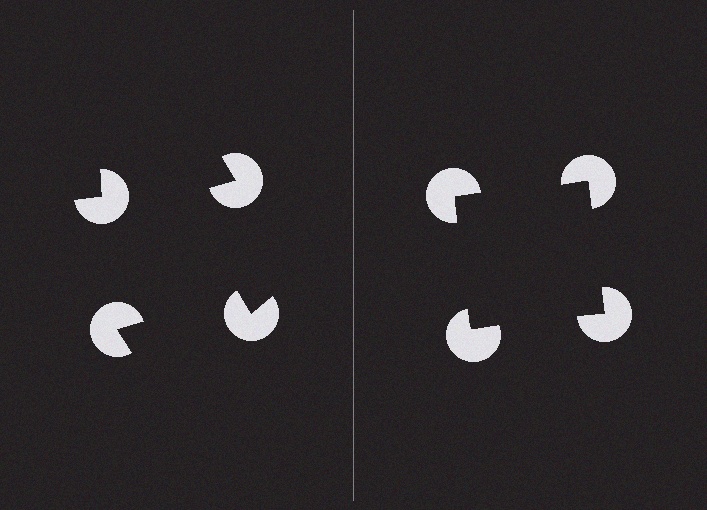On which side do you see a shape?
An illusory square appears on the right side. On the left side the wedge cuts are rotated, so no coherent shape forms.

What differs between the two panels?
The pac-man discs are positioned identically on both sides; only the wedge orientations differ. On the right they align to a square; on the left they are misaligned.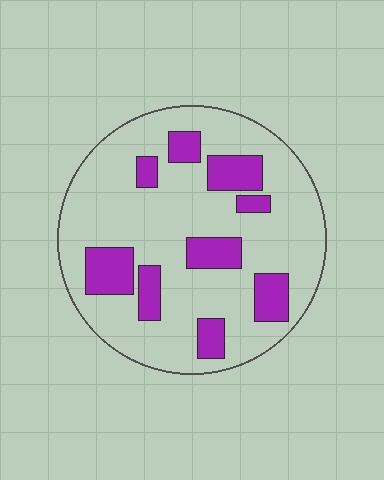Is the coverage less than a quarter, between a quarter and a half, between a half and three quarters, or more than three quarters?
Less than a quarter.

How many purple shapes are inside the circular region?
9.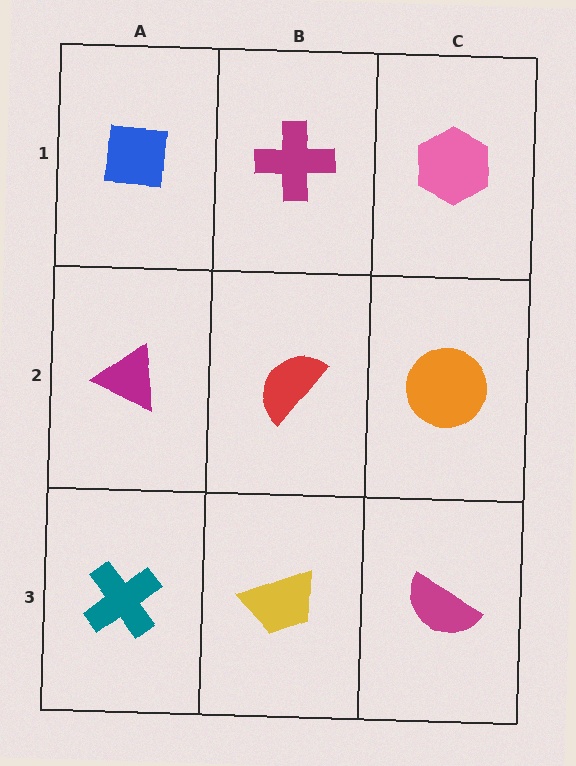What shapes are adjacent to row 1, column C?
An orange circle (row 2, column C), a magenta cross (row 1, column B).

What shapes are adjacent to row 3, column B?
A red semicircle (row 2, column B), a teal cross (row 3, column A), a magenta semicircle (row 3, column C).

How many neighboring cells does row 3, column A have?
2.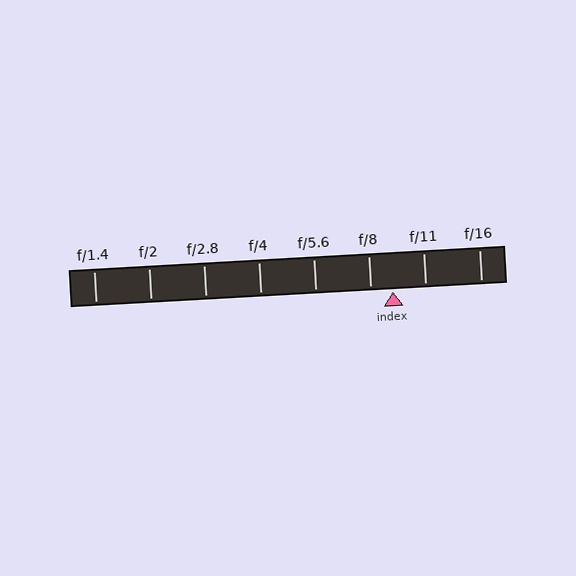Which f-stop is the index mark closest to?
The index mark is closest to f/8.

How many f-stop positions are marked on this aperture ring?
There are 8 f-stop positions marked.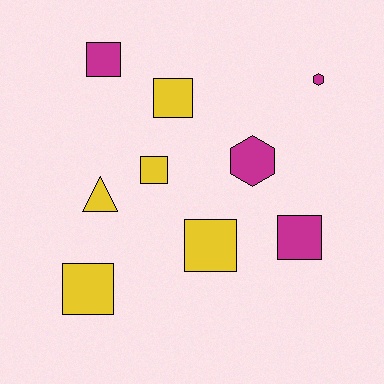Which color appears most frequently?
Yellow, with 5 objects.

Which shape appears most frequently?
Square, with 6 objects.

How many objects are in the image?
There are 9 objects.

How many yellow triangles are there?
There is 1 yellow triangle.